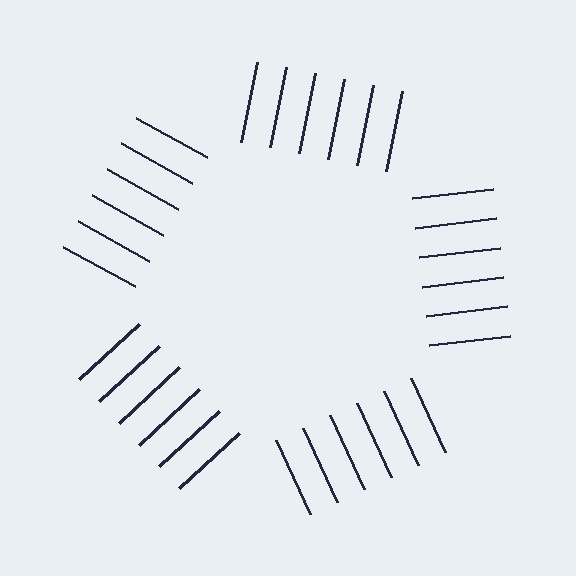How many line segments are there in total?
30 — 6 along each of the 5 edges.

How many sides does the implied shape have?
5 sides — the line-ends trace a pentagon.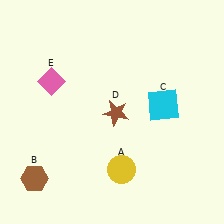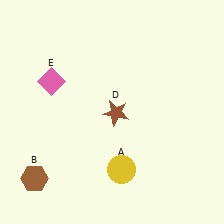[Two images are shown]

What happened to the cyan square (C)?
The cyan square (C) was removed in Image 2. It was in the top-right area of Image 1.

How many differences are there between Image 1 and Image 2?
There is 1 difference between the two images.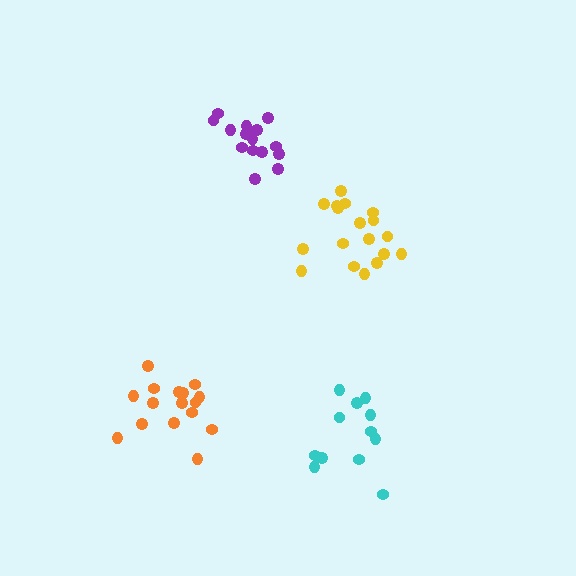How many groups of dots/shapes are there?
There are 4 groups.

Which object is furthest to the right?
The yellow cluster is rightmost.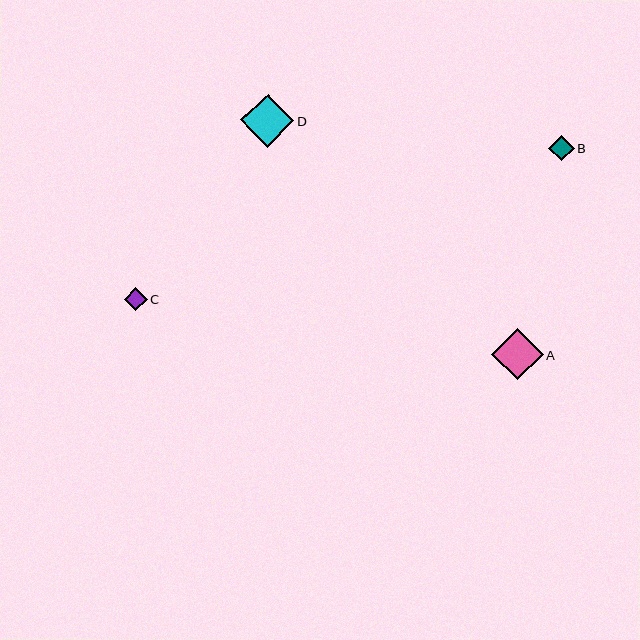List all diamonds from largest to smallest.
From largest to smallest: D, A, B, C.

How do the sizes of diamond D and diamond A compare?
Diamond D and diamond A are approximately the same size.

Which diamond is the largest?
Diamond D is the largest with a size of approximately 53 pixels.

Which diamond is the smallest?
Diamond C is the smallest with a size of approximately 23 pixels.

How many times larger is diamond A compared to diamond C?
Diamond A is approximately 2.2 times the size of diamond C.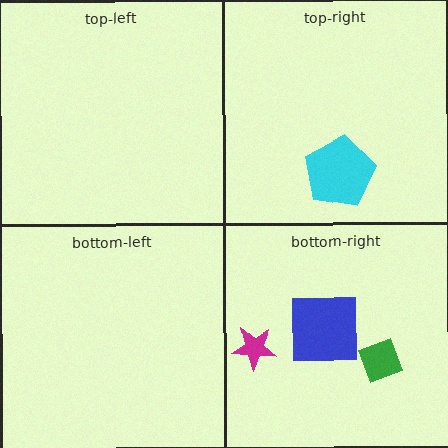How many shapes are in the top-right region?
1.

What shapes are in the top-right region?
The cyan pentagon.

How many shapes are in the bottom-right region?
3.